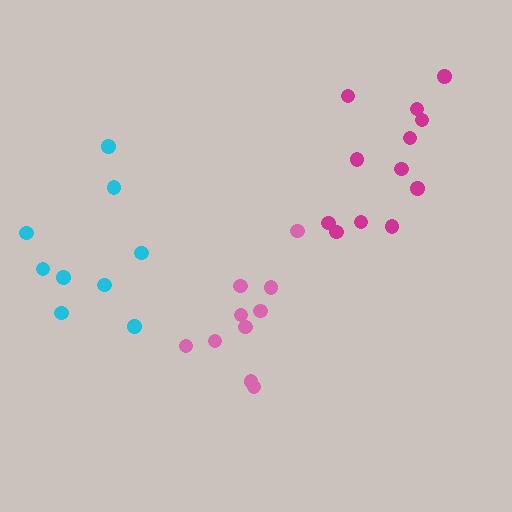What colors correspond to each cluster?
The clusters are colored: cyan, pink, magenta.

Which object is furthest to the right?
The magenta cluster is rightmost.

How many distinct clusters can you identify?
There are 3 distinct clusters.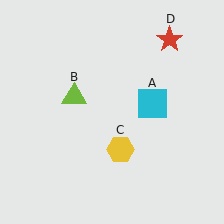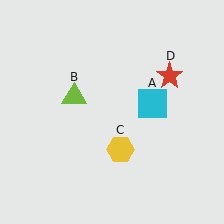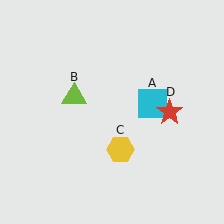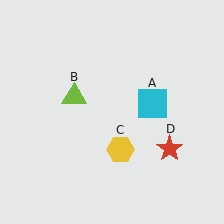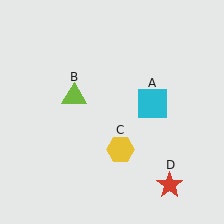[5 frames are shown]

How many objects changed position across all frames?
1 object changed position: red star (object D).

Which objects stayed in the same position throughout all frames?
Cyan square (object A) and lime triangle (object B) and yellow hexagon (object C) remained stationary.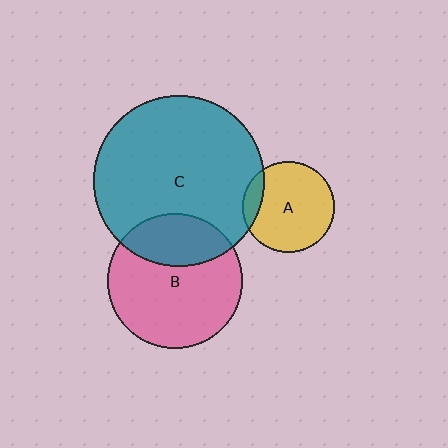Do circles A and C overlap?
Yes.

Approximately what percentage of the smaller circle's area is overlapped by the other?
Approximately 10%.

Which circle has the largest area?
Circle C (teal).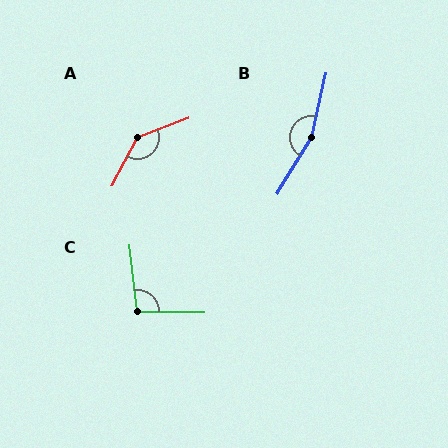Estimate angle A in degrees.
Approximately 139 degrees.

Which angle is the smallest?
C, at approximately 97 degrees.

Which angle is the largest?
B, at approximately 161 degrees.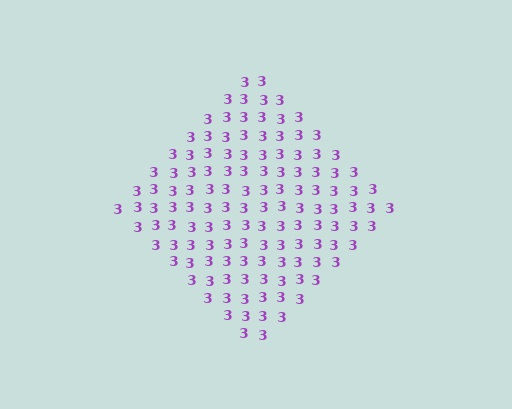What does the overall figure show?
The overall figure shows a diamond.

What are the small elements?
The small elements are digit 3's.